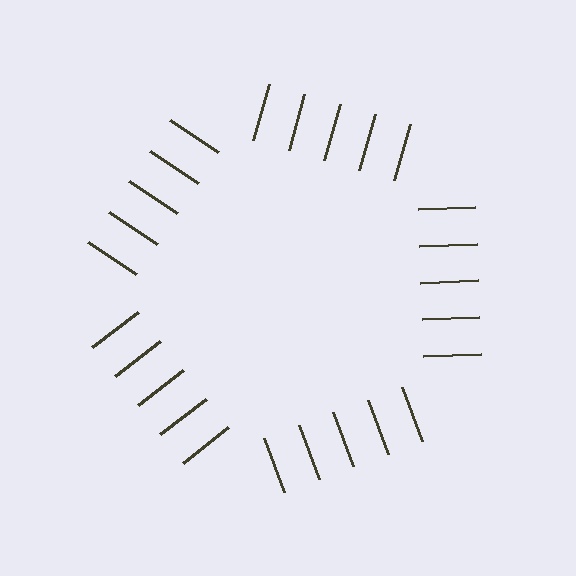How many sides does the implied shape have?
5 sides — the line-ends trace a pentagon.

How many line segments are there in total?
25 — 5 along each of the 5 edges.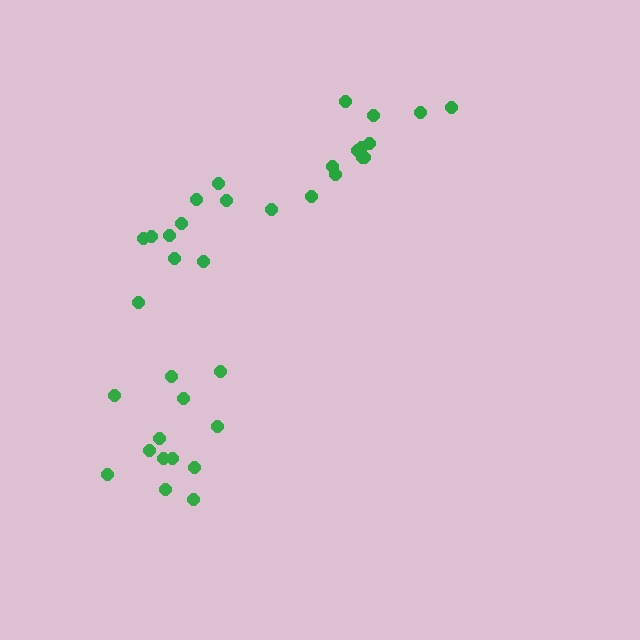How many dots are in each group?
Group 1: 12 dots, Group 2: 13 dots, Group 3: 11 dots (36 total).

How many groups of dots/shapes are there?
There are 3 groups.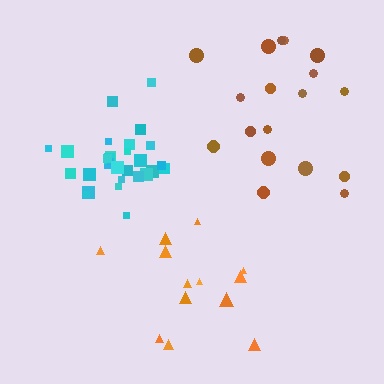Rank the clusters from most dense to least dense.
cyan, orange, brown.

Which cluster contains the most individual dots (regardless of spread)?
Cyan (29).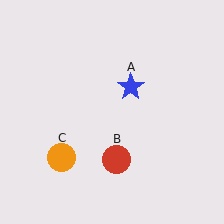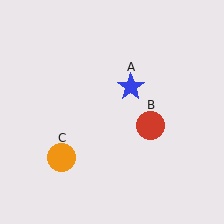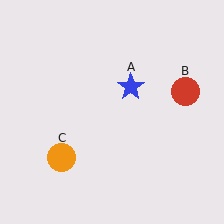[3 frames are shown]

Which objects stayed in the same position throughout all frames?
Blue star (object A) and orange circle (object C) remained stationary.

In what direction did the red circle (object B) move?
The red circle (object B) moved up and to the right.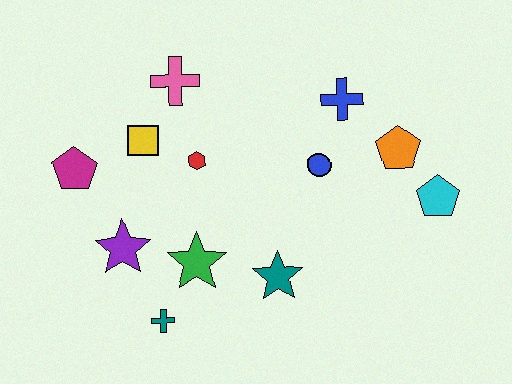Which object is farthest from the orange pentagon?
The magenta pentagon is farthest from the orange pentagon.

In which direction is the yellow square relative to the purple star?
The yellow square is above the purple star.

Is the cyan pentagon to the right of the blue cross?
Yes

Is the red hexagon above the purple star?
Yes